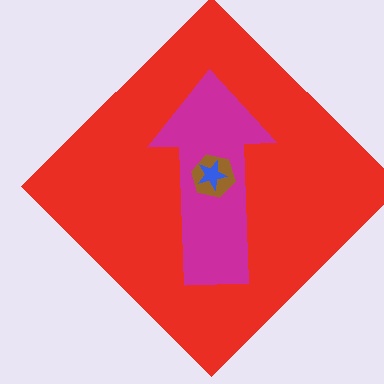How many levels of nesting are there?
4.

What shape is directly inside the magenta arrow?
The brown hexagon.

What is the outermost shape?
The red diamond.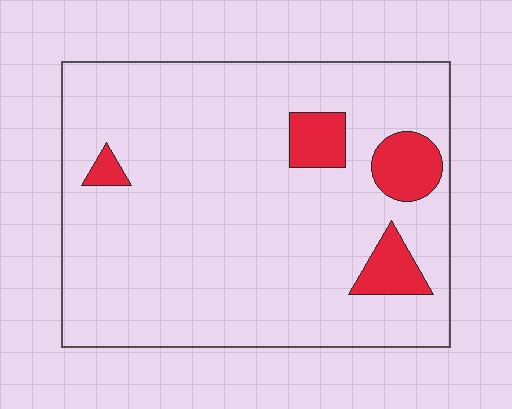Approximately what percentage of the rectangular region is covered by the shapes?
Approximately 10%.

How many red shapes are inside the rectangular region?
4.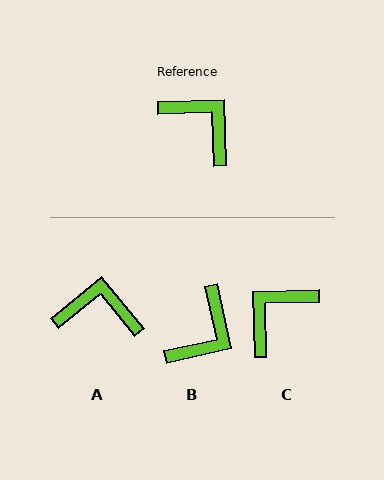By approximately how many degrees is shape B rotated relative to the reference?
Approximately 80 degrees clockwise.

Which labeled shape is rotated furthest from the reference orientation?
C, about 89 degrees away.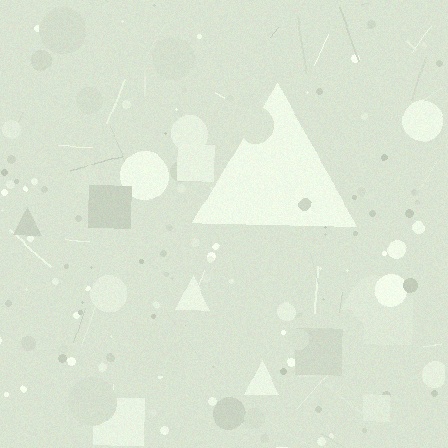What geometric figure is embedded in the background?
A triangle is embedded in the background.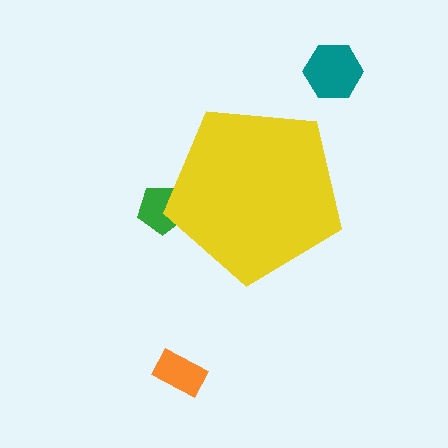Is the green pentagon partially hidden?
Yes, the green pentagon is partially hidden behind the yellow pentagon.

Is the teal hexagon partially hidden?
No, the teal hexagon is fully visible.